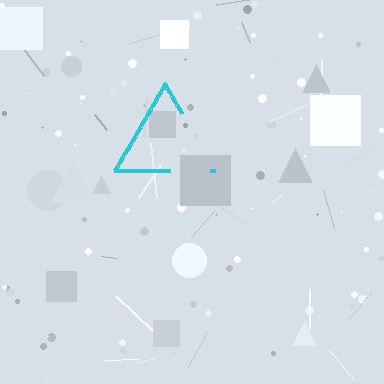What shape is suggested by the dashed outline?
The dashed outline suggests a triangle.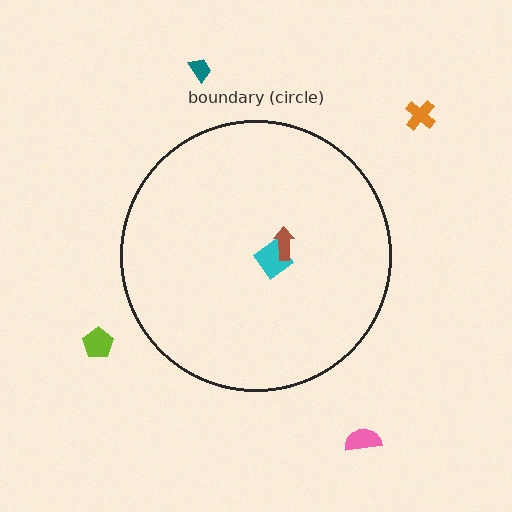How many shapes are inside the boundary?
2 inside, 4 outside.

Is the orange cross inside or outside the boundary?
Outside.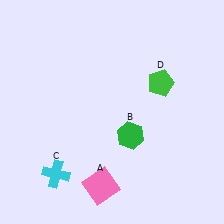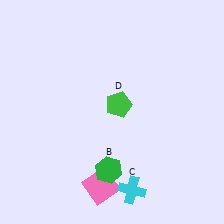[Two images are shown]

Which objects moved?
The objects that moved are: the green hexagon (B), the cyan cross (C), the green pentagon (D).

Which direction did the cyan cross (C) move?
The cyan cross (C) moved right.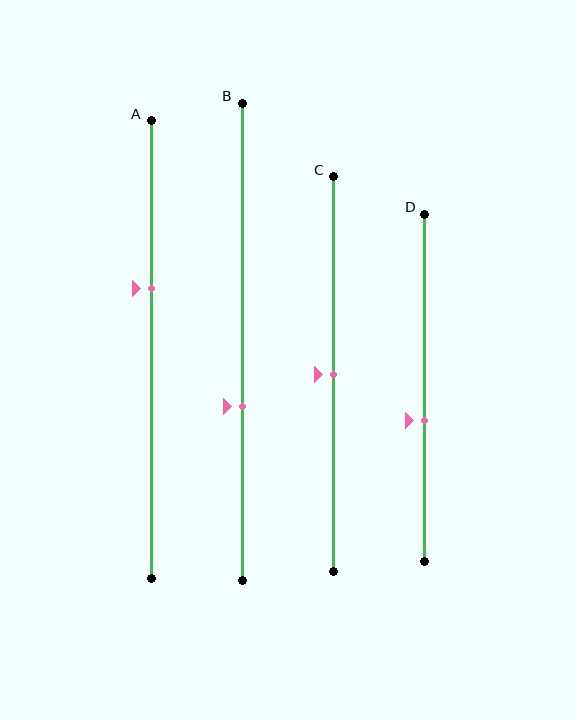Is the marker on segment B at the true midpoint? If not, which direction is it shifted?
No, the marker on segment B is shifted downward by about 14% of the segment length.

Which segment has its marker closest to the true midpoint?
Segment C has its marker closest to the true midpoint.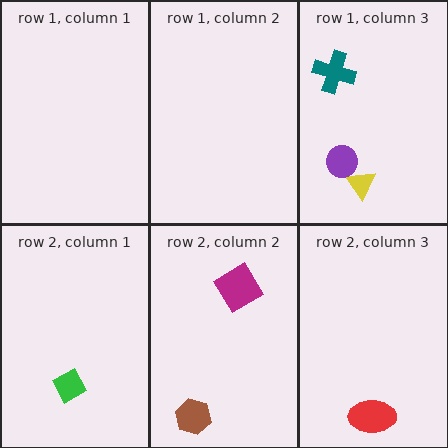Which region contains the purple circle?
The row 1, column 3 region.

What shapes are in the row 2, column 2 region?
The magenta diamond, the brown hexagon.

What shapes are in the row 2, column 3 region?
The red ellipse.